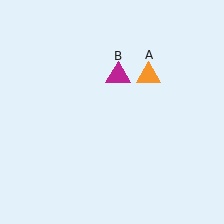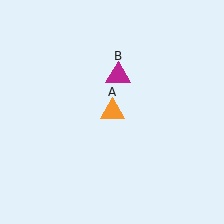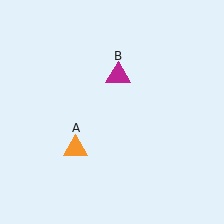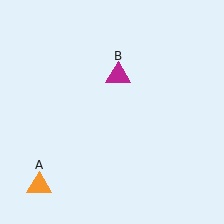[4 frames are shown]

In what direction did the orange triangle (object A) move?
The orange triangle (object A) moved down and to the left.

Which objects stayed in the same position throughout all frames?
Magenta triangle (object B) remained stationary.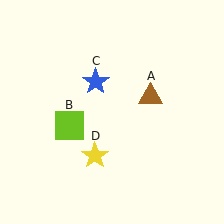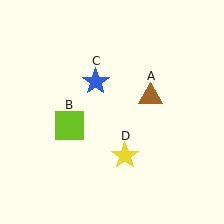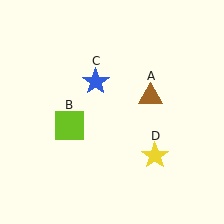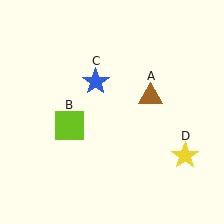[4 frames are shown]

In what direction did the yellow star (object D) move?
The yellow star (object D) moved right.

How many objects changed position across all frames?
1 object changed position: yellow star (object D).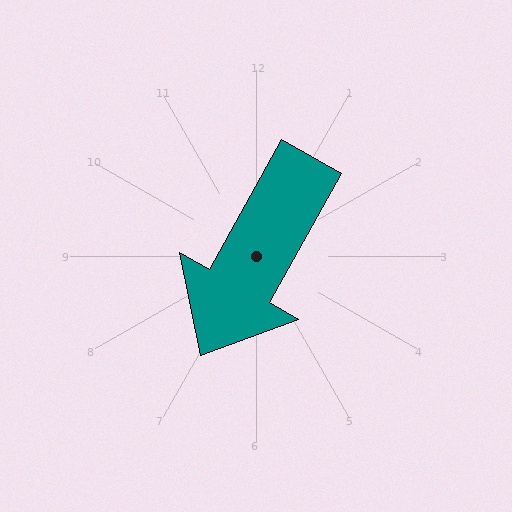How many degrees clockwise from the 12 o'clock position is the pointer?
Approximately 209 degrees.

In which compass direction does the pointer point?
Southwest.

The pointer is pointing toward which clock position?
Roughly 7 o'clock.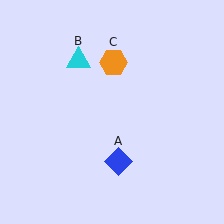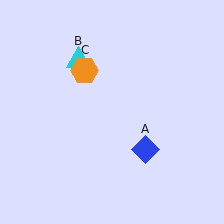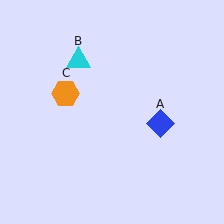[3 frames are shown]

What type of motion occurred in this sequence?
The blue diamond (object A), orange hexagon (object C) rotated counterclockwise around the center of the scene.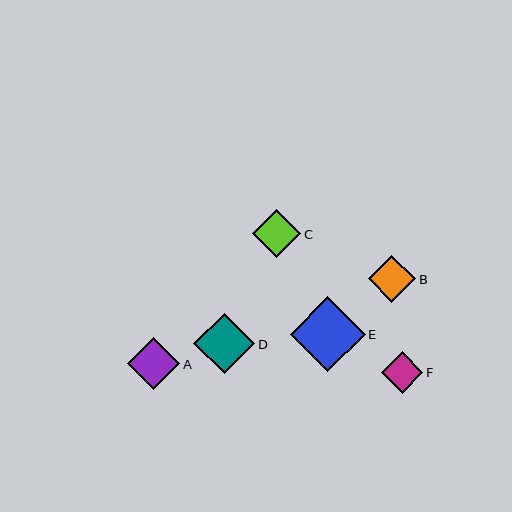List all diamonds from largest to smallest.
From largest to smallest: E, D, A, C, B, F.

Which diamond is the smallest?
Diamond F is the smallest with a size of approximately 42 pixels.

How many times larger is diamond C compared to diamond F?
Diamond C is approximately 1.2 times the size of diamond F.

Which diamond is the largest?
Diamond E is the largest with a size of approximately 75 pixels.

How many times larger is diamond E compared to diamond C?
Diamond E is approximately 1.5 times the size of diamond C.